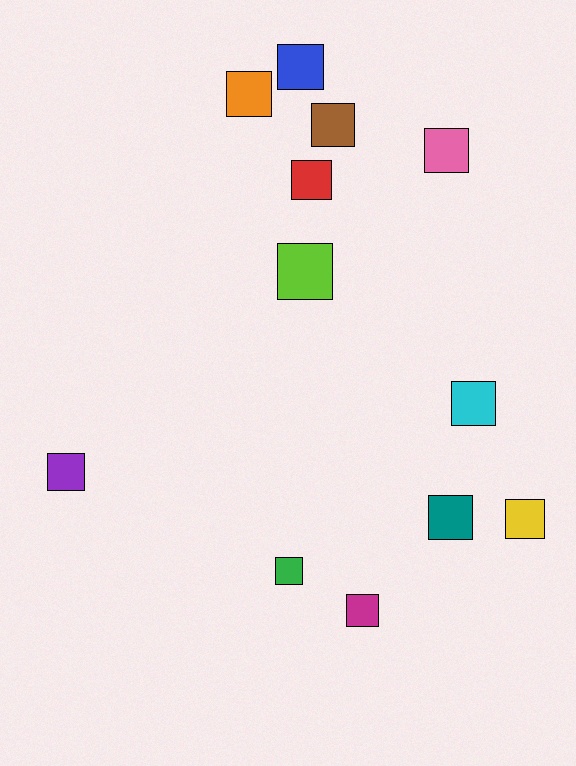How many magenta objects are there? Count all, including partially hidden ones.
There is 1 magenta object.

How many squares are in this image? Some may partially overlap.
There are 12 squares.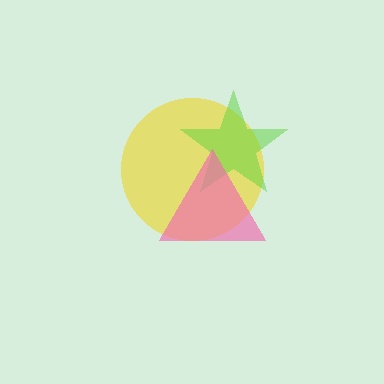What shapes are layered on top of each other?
The layered shapes are: a yellow circle, a lime star, a pink triangle.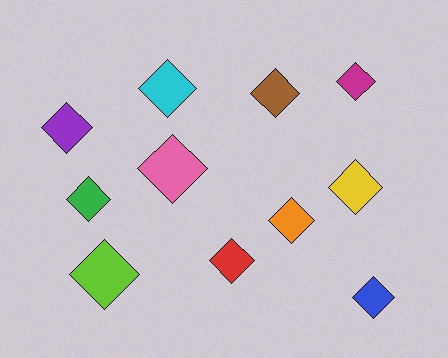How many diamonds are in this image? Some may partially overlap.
There are 11 diamonds.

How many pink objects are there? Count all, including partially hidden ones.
There is 1 pink object.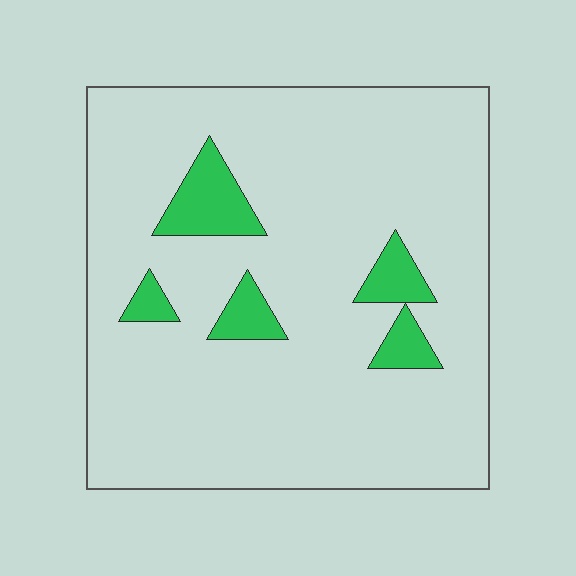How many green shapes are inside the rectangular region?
5.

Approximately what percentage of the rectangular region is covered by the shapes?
Approximately 10%.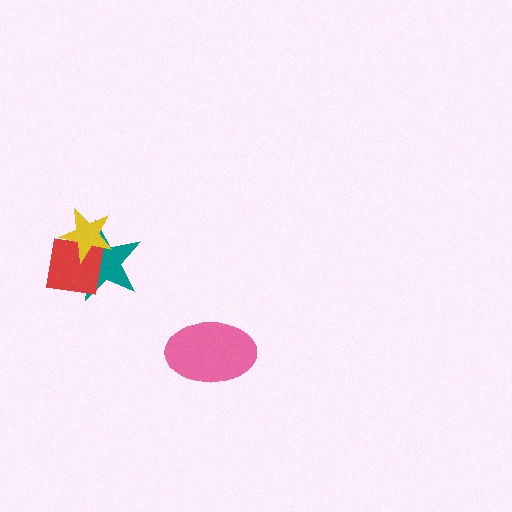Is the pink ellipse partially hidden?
No, no other shape covers it.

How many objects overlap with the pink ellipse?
0 objects overlap with the pink ellipse.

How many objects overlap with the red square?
2 objects overlap with the red square.